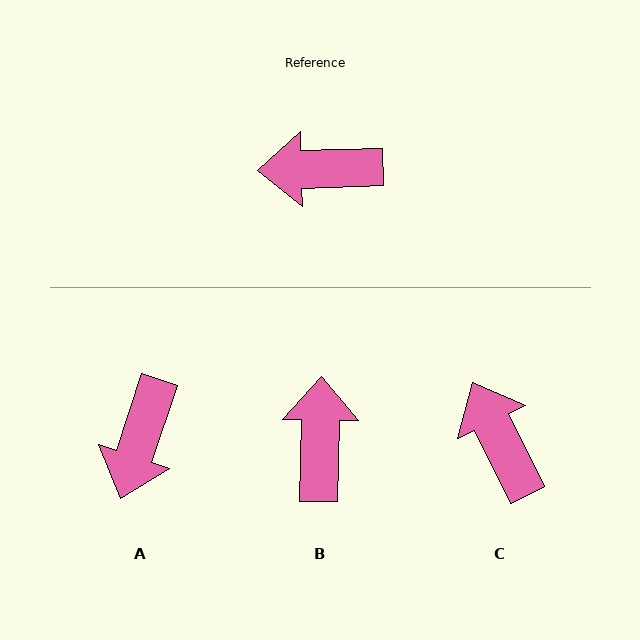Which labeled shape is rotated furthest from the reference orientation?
B, about 93 degrees away.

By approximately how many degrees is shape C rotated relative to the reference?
Approximately 65 degrees clockwise.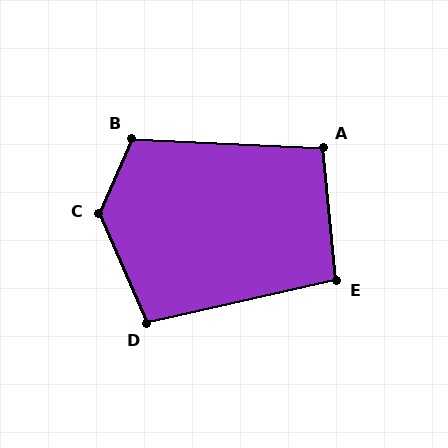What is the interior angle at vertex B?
Approximately 111 degrees (obtuse).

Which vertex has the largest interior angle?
C, at approximately 133 degrees.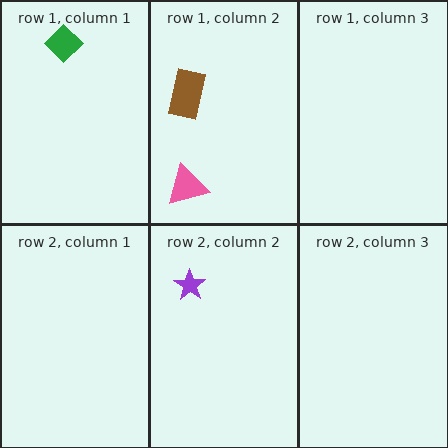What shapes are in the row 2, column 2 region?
The purple star.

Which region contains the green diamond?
The row 1, column 1 region.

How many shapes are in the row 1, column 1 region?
1.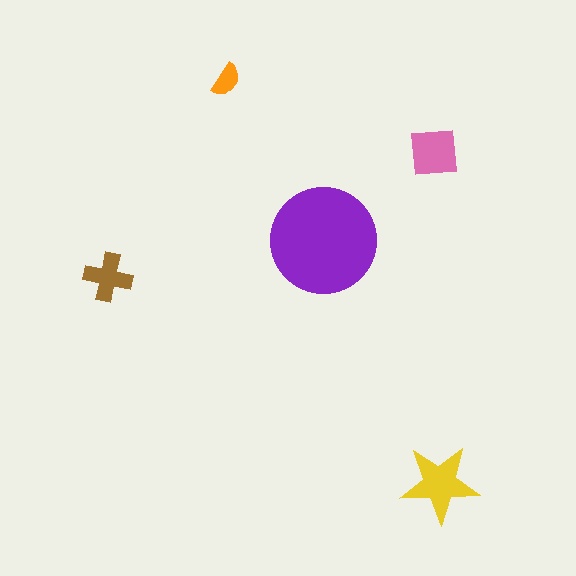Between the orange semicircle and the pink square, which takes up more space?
The pink square.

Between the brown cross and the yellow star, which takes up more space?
The yellow star.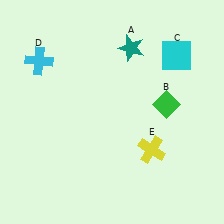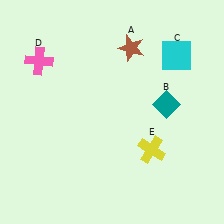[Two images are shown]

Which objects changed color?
A changed from teal to brown. B changed from green to teal. D changed from cyan to pink.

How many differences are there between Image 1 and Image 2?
There are 3 differences between the two images.